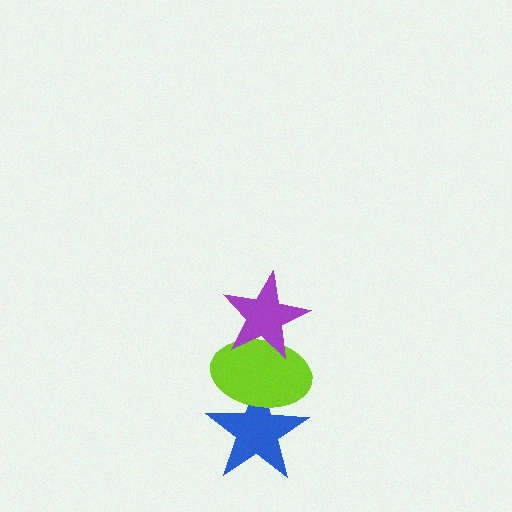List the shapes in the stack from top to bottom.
From top to bottom: the purple star, the lime ellipse, the blue star.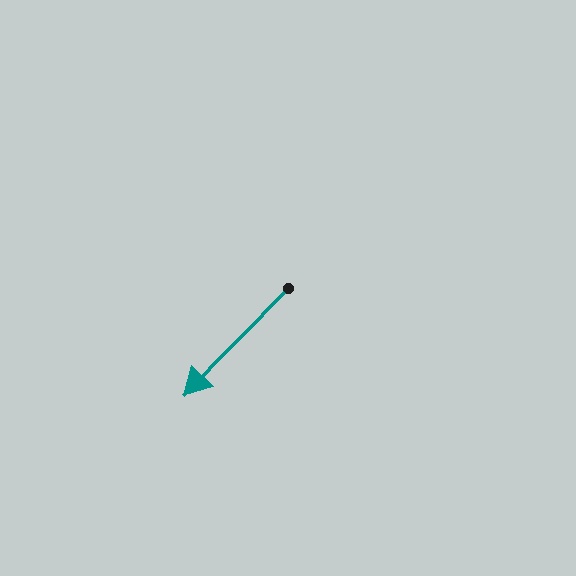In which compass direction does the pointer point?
Southwest.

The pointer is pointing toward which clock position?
Roughly 7 o'clock.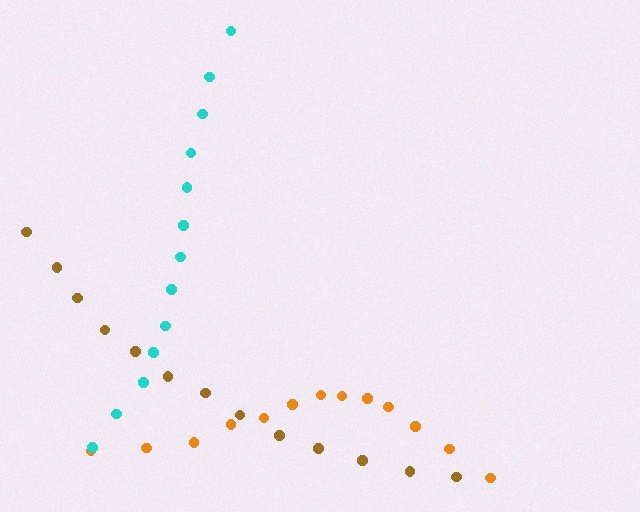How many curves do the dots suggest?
There are 3 distinct paths.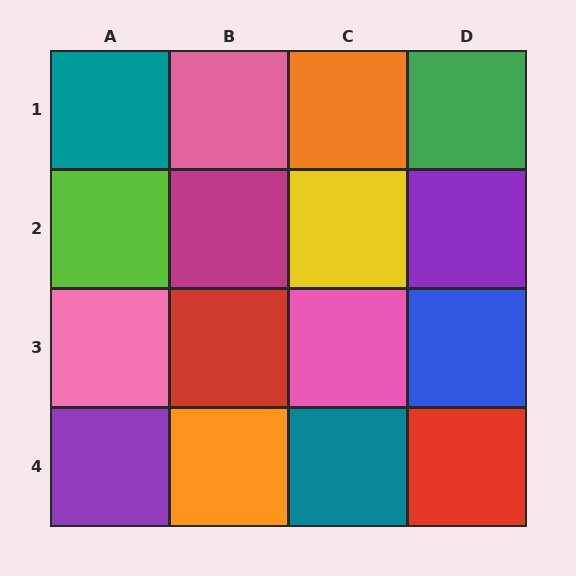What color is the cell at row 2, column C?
Yellow.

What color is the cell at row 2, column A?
Lime.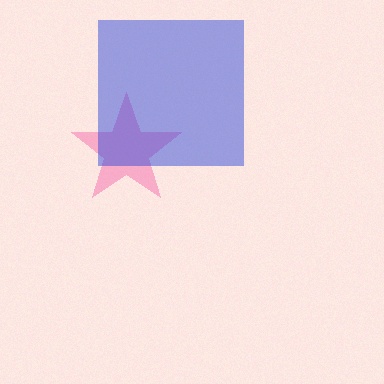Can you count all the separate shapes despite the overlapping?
Yes, there are 2 separate shapes.